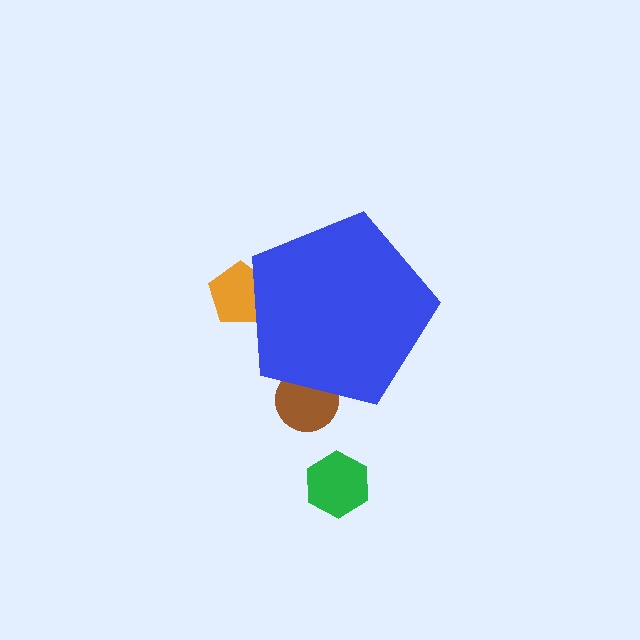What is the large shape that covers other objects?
A blue pentagon.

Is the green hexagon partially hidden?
No, the green hexagon is fully visible.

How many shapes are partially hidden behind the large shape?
2 shapes are partially hidden.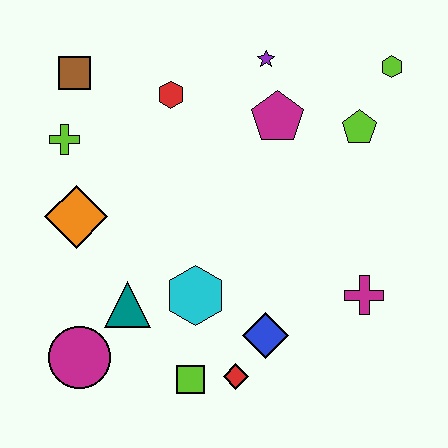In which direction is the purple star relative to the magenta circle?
The purple star is above the magenta circle.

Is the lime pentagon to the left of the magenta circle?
No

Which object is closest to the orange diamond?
The lime cross is closest to the orange diamond.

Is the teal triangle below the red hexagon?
Yes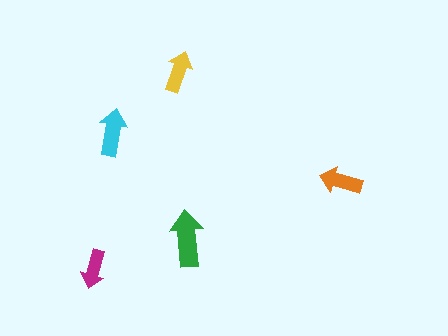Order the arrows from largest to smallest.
the green one, the cyan one, the orange one, the yellow one, the magenta one.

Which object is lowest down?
The magenta arrow is bottommost.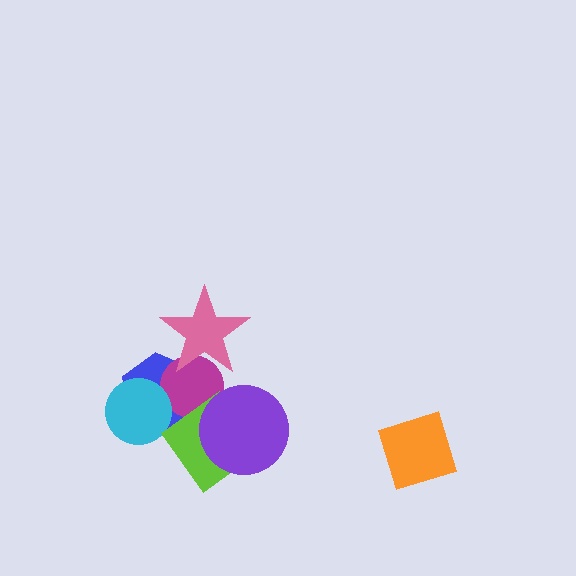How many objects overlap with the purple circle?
2 objects overlap with the purple circle.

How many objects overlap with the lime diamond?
2 objects overlap with the lime diamond.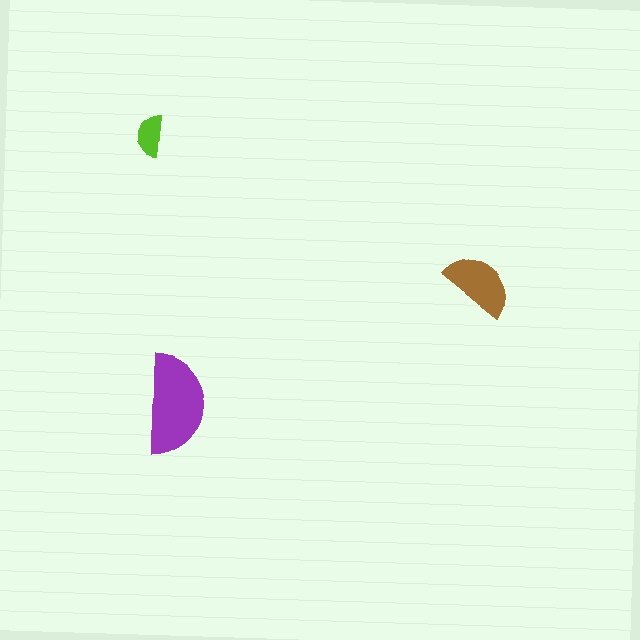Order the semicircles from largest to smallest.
the purple one, the brown one, the lime one.